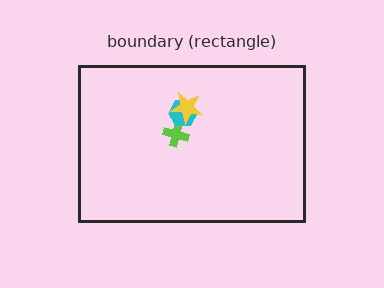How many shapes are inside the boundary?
3 inside, 0 outside.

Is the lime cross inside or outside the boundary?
Inside.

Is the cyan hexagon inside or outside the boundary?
Inside.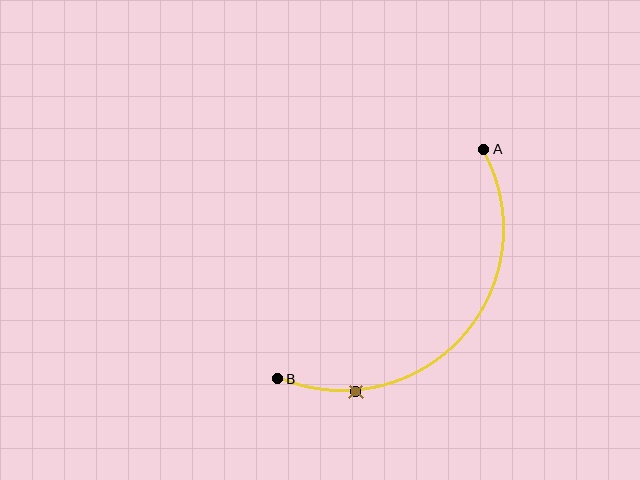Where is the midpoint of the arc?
The arc midpoint is the point on the curve farthest from the straight line joining A and B. It sits below and to the right of that line.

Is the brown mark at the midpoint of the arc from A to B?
No. The brown mark lies on the arc but is closer to endpoint B. The arc midpoint would be at the point on the curve equidistant along the arc from both A and B.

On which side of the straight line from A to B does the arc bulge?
The arc bulges below and to the right of the straight line connecting A and B.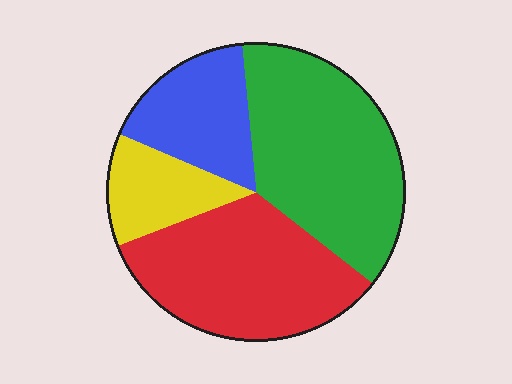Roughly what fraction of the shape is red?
Red covers about 35% of the shape.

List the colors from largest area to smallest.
From largest to smallest: green, red, blue, yellow.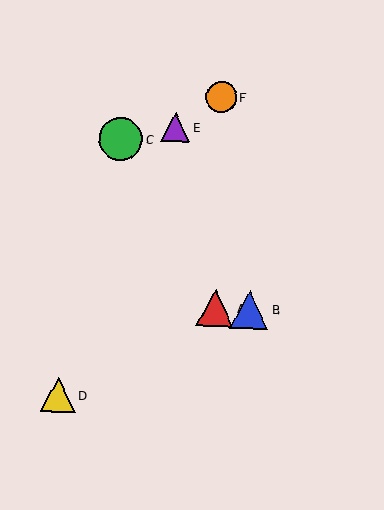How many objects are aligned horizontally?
2 objects (A, B) are aligned horizontally.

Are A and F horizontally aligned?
No, A is at y≈308 and F is at y≈97.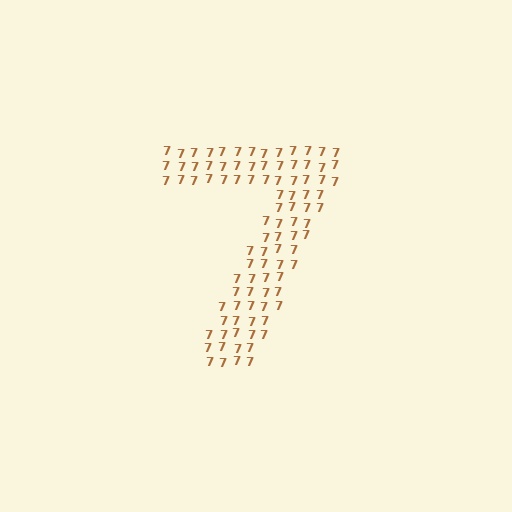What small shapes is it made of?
It is made of small digit 7's.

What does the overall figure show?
The overall figure shows the digit 7.